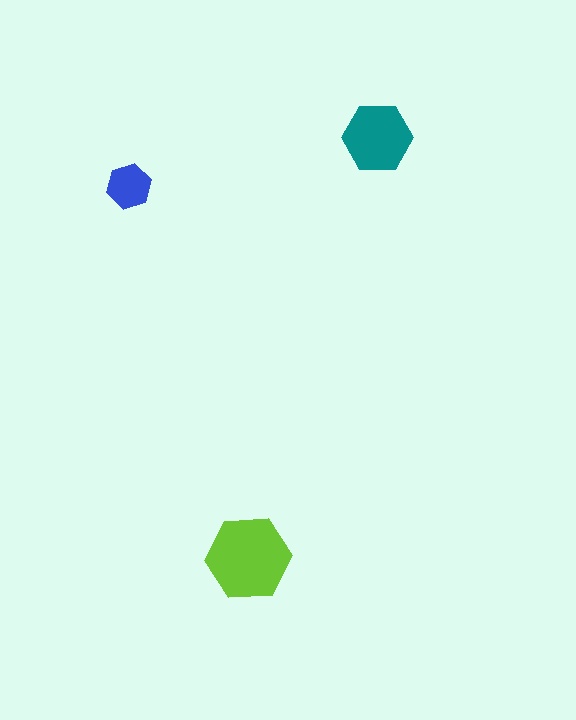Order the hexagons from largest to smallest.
the lime one, the teal one, the blue one.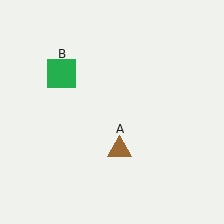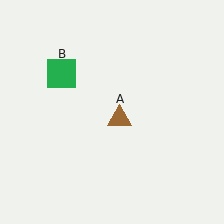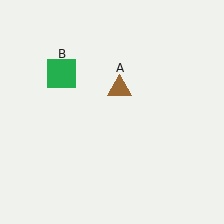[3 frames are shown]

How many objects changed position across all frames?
1 object changed position: brown triangle (object A).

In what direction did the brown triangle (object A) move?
The brown triangle (object A) moved up.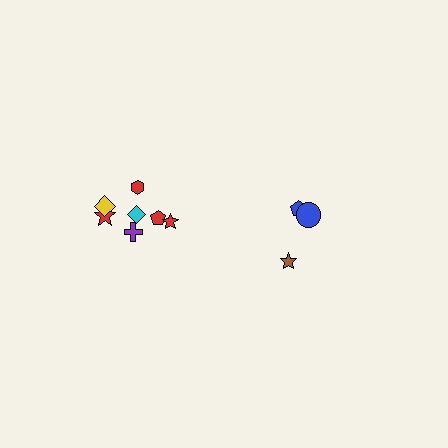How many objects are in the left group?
There are 7 objects.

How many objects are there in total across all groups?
There are 10 objects.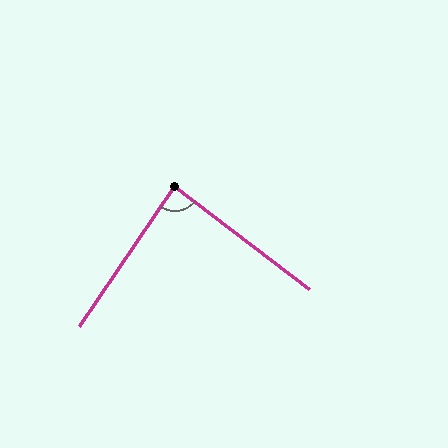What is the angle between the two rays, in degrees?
Approximately 87 degrees.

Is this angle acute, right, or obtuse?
It is approximately a right angle.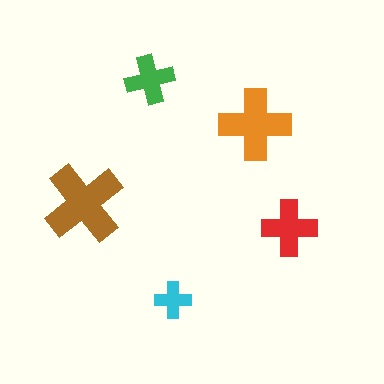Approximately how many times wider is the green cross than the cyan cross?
About 1.5 times wider.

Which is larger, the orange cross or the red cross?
The orange one.